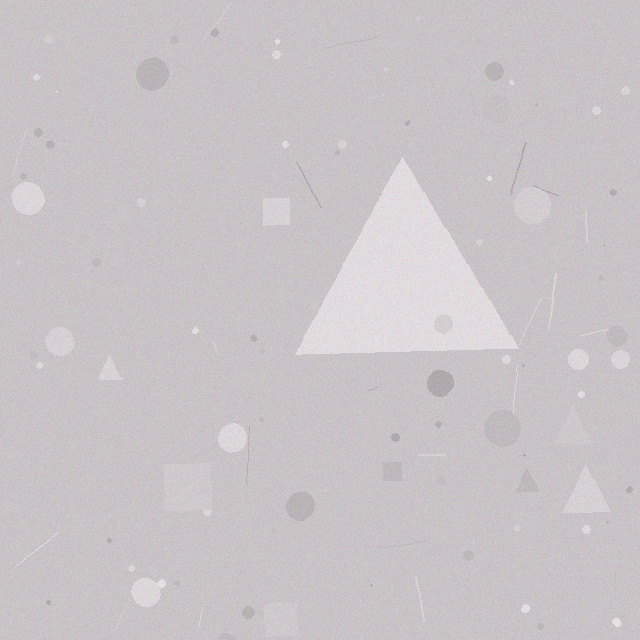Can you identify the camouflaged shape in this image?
The camouflaged shape is a triangle.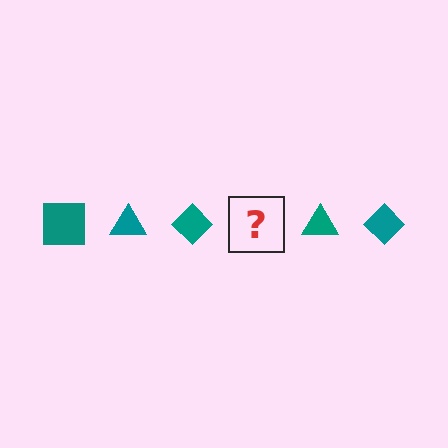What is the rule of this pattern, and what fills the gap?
The rule is that the pattern cycles through square, triangle, diamond shapes in teal. The gap should be filled with a teal square.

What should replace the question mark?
The question mark should be replaced with a teal square.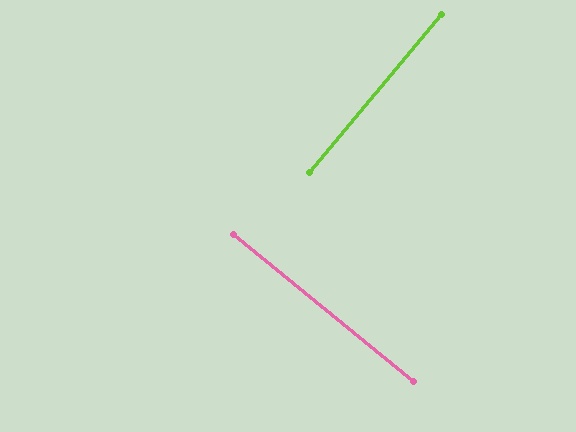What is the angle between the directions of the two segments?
Approximately 89 degrees.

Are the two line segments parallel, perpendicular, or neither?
Perpendicular — they meet at approximately 89°.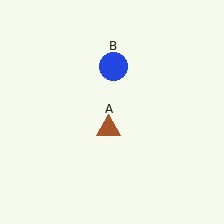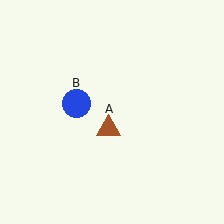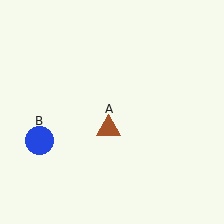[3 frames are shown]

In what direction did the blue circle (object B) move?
The blue circle (object B) moved down and to the left.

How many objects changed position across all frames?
1 object changed position: blue circle (object B).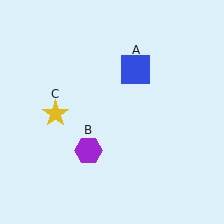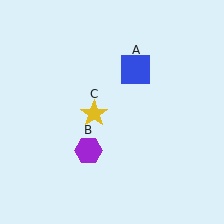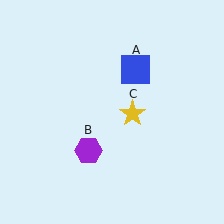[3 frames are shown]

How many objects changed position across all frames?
1 object changed position: yellow star (object C).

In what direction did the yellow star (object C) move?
The yellow star (object C) moved right.